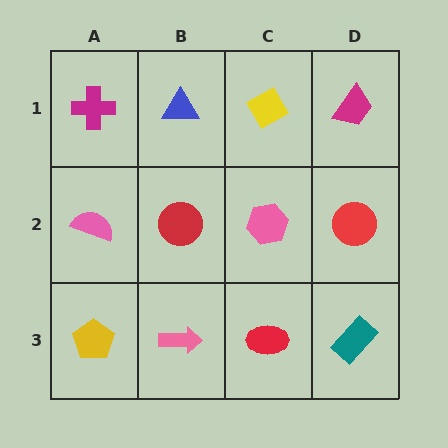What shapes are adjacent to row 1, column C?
A pink hexagon (row 2, column C), a blue triangle (row 1, column B), a magenta trapezoid (row 1, column D).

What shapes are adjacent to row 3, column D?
A red circle (row 2, column D), a red ellipse (row 3, column C).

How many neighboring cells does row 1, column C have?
3.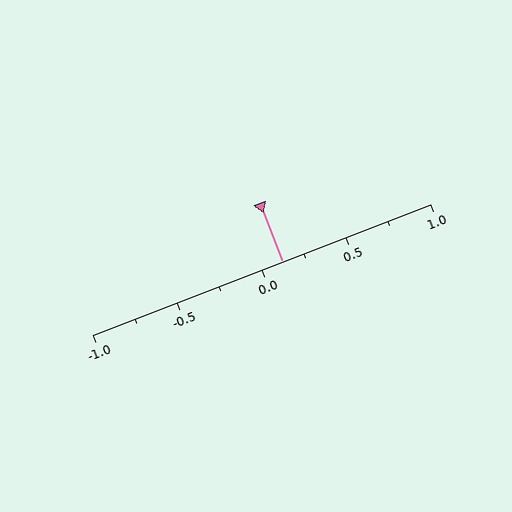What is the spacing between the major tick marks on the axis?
The major ticks are spaced 0.5 apart.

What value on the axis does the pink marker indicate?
The marker indicates approximately 0.12.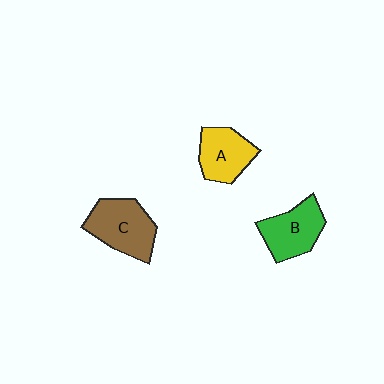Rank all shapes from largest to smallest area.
From largest to smallest: C (brown), B (green), A (yellow).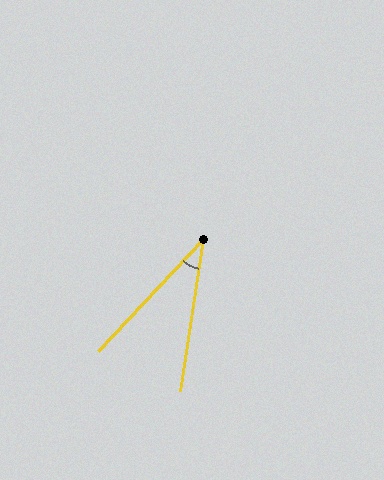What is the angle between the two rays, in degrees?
Approximately 34 degrees.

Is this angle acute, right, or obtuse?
It is acute.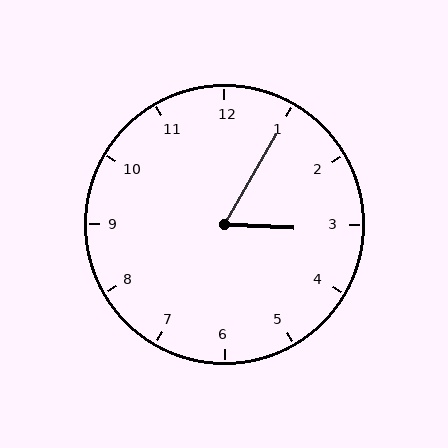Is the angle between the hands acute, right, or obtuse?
It is acute.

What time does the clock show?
3:05.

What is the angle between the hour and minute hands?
Approximately 62 degrees.